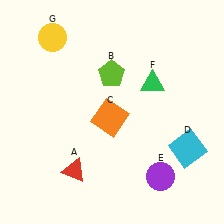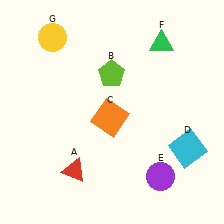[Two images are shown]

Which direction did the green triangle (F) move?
The green triangle (F) moved up.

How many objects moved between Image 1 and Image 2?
1 object moved between the two images.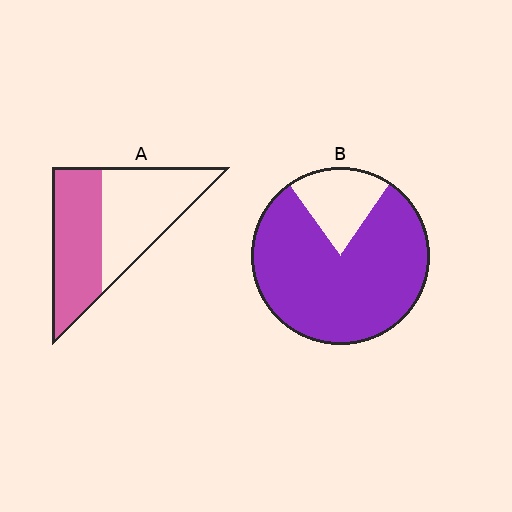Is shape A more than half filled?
Roughly half.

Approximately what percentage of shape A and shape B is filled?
A is approximately 50% and B is approximately 80%.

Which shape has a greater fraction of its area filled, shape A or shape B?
Shape B.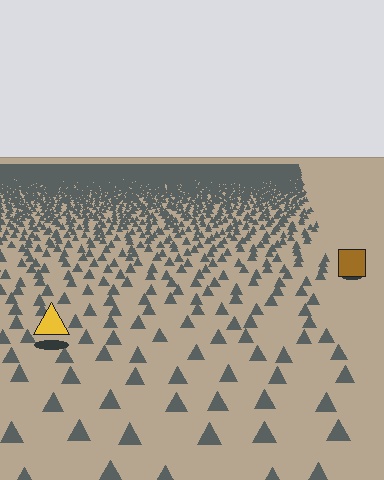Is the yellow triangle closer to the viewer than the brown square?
Yes. The yellow triangle is closer — you can tell from the texture gradient: the ground texture is coarser near it.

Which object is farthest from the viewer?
The brown square is farthest from the viewer. It appears smaller and the ground texture around it is denser.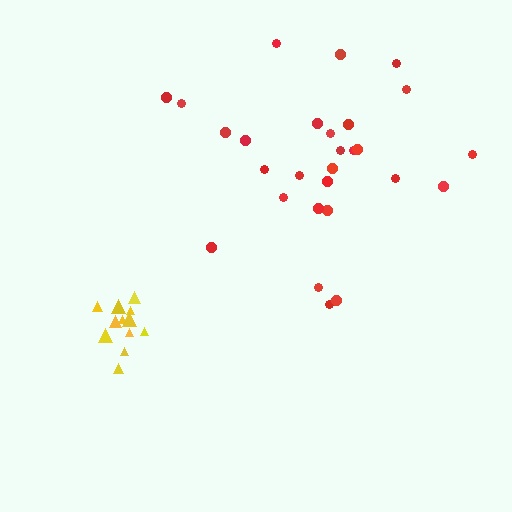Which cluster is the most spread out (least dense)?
Red.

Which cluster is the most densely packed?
Yellow.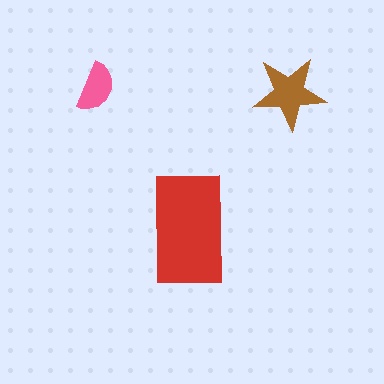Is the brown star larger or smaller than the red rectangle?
Smaller.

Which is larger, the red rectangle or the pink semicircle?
The red rectangle.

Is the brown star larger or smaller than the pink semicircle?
Larger.